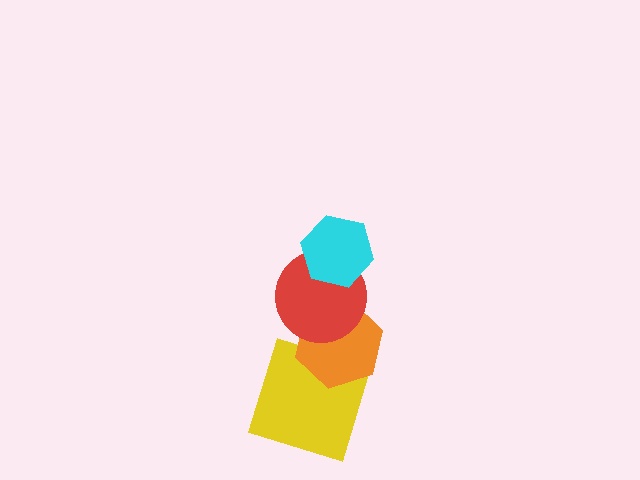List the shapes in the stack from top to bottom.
From top to bottom: the cyan hexagon, the red circle, the orange hexagon, the yellow square.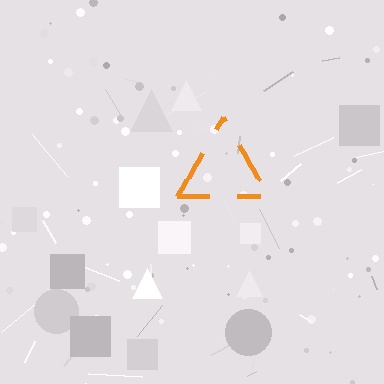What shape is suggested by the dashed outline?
The dashed outline suggests a triangle.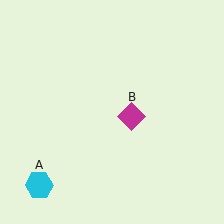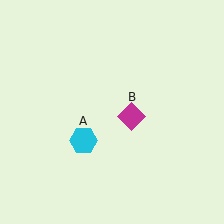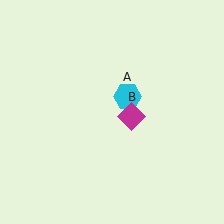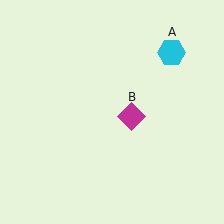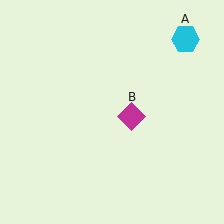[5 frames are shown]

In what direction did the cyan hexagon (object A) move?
The cyan hexagon (object A) moved up and to the right.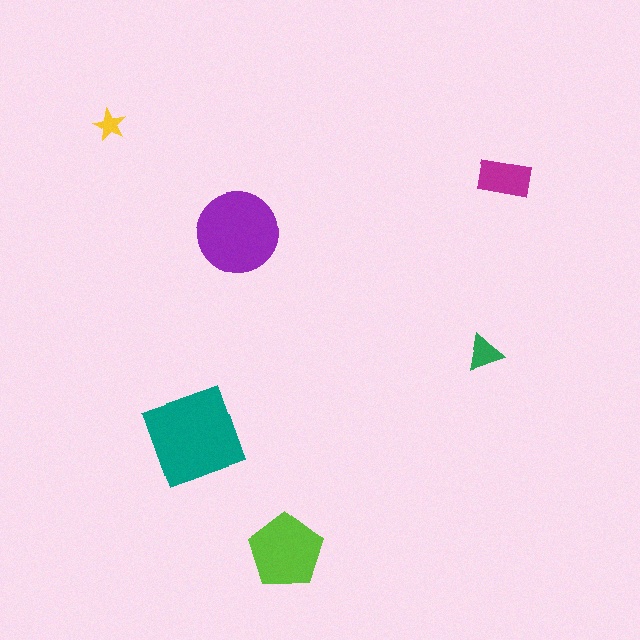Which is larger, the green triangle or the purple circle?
The purple circle.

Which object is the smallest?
The yellow star.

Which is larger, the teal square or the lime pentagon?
The teal square.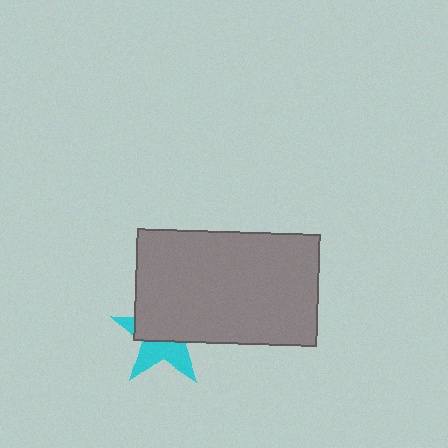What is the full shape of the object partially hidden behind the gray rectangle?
The partially hidden object is a cyan star.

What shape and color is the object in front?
The object in front is a gray rectangle.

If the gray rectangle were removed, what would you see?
You would see the complete cyan star.